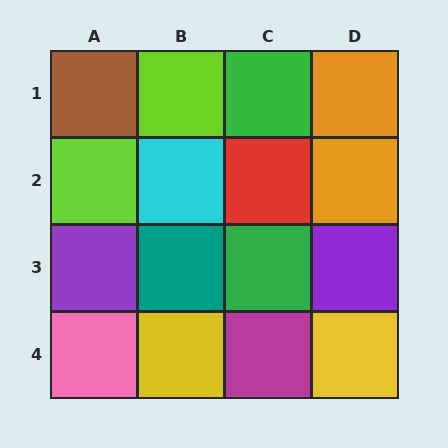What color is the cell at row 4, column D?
Yellow.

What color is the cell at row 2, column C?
Red.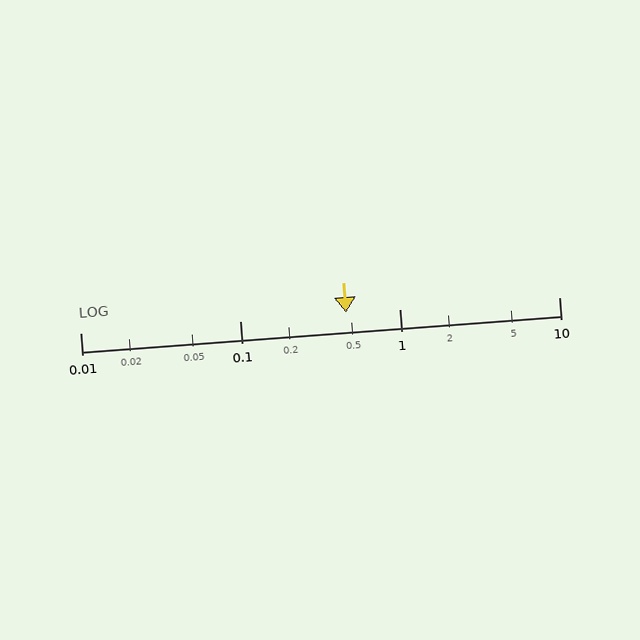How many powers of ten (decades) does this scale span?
The scale spans 3 decades, from 0.01 to 10.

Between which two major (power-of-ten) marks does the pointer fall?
The pointer is between 0.1 and 1.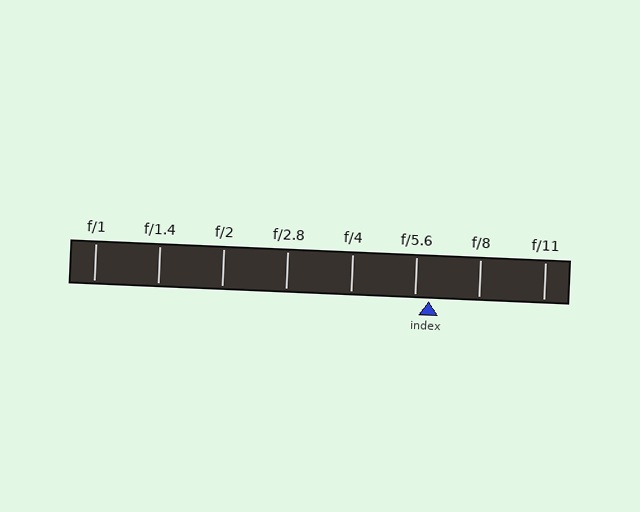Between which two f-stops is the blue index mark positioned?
The index mark is between f/5.6 and f/8.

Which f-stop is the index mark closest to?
The index mark is closest to f/5.6.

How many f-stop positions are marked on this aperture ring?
There are 8 f-stop positions marked.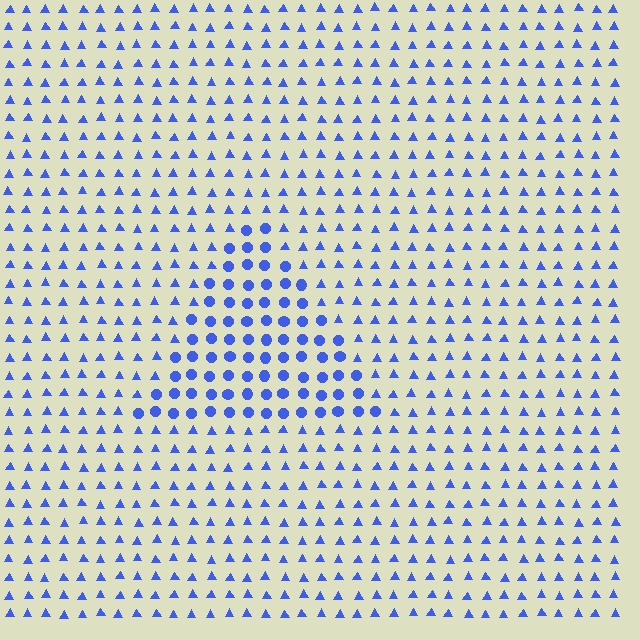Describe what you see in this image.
The image is filled with small blue elements arranged in a uniform grid. A triangle-shaped region contains circles, while the surrounding area contains triangles. The boundary is defined purely by the change in element shape.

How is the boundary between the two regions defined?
The boundary is defined by a change in element shape: circles inside vs. triangles outside. All elements share the same color and spacing.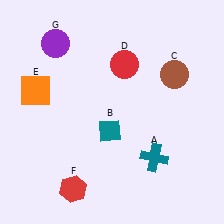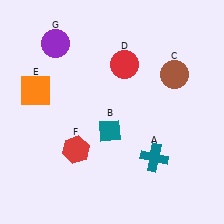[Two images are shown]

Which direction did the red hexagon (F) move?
The red hexagon (F) moved up.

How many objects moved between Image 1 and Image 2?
1 object moved between the two images.